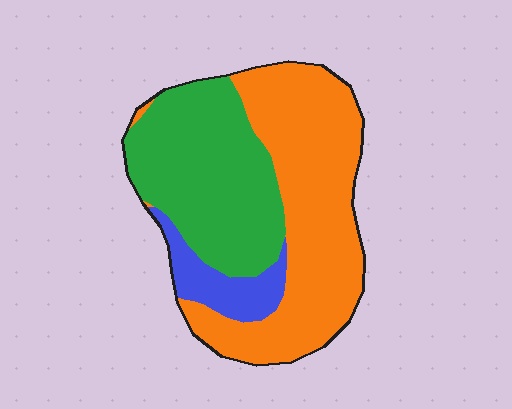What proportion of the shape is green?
Green covers 39% of the shape.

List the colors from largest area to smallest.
From largest to smallest: orange, green, blue.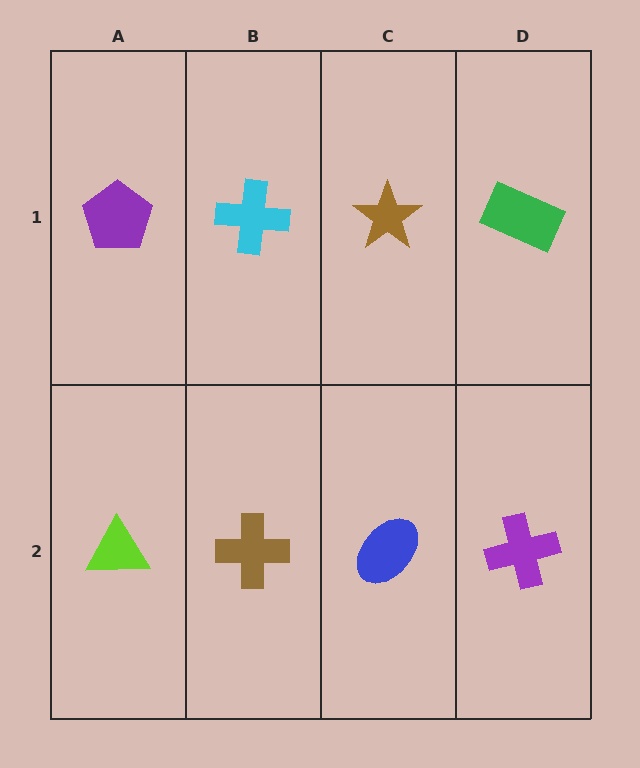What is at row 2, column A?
A lime triangle.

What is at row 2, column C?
A blue ellipse.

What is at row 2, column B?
A brown cross.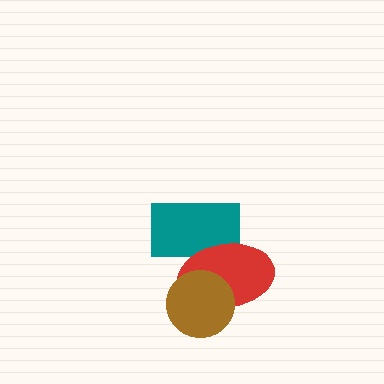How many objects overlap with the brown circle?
1 object overlaps with the brown circle.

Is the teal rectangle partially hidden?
Yes, it is partially covered by another shape.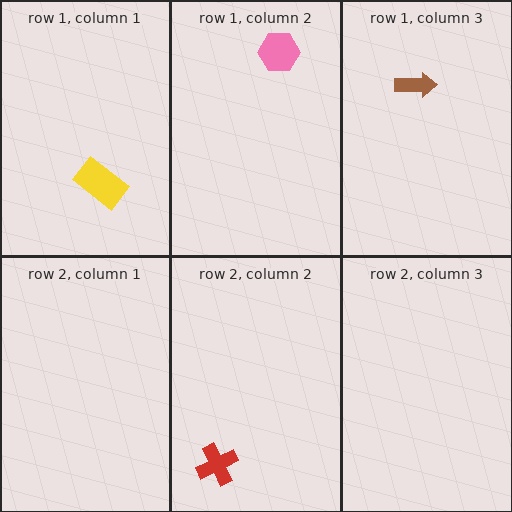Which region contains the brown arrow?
The row 1, column 3 region.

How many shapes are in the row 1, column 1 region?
1.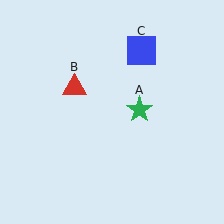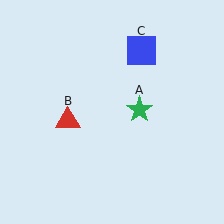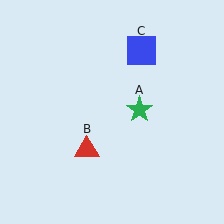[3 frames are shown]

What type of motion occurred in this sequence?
The red triangle (object B) rotated counterclockwise around the center of the scene.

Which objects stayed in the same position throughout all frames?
Green star (object A) and blue square (object C) remained stationary.